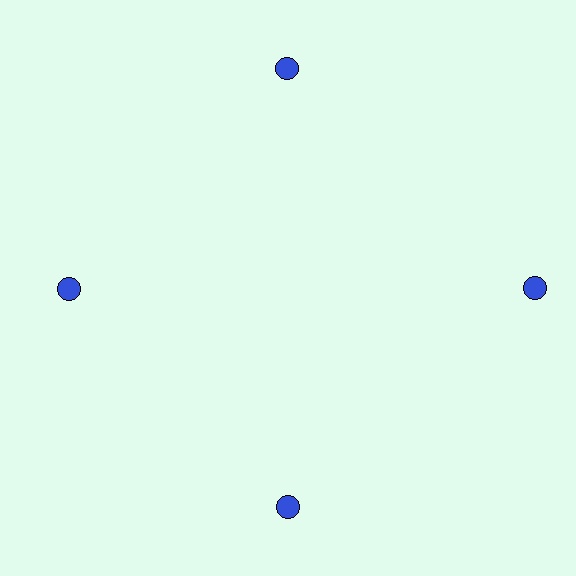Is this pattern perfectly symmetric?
No. The 4 blue circles are arranged in a ring, but one element near the 3 o'clock position is pushed outward from the center, breaking the 4-fold rotational symmetry.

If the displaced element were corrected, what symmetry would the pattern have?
It would have 4-fold rotational symmetry — the pattern would map onto itself every 90 degrees.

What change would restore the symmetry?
The symmetry would be restored by moving it inward, back onto the ring so that all 4 circles sit at equal angles and equal distance from the center.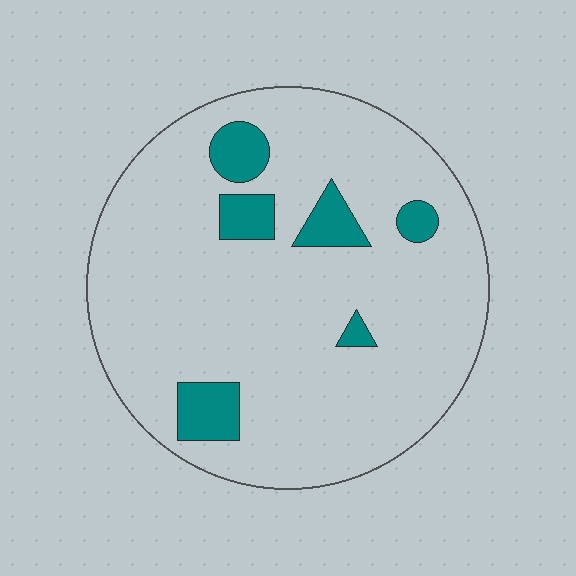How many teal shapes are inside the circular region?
6.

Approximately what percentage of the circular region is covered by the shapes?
Approximately 10%.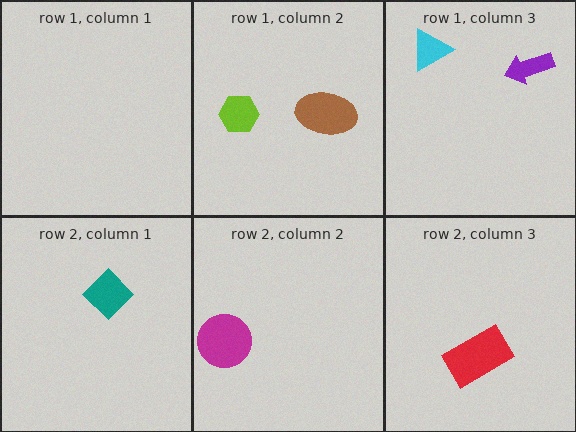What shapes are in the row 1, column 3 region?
The purple arrow, the cyan triangle.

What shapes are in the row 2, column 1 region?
The teal diamond.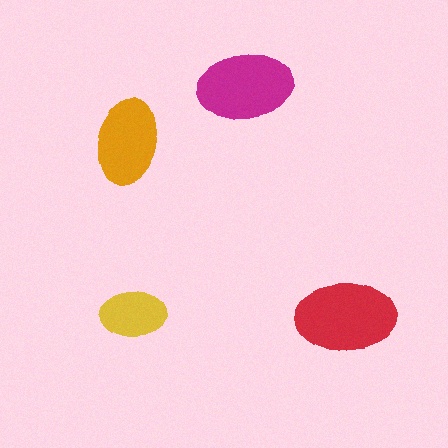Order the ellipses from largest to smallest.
the red one, the magenta one, the orange one, the yellow one.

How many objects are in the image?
There are 4 objects in the image.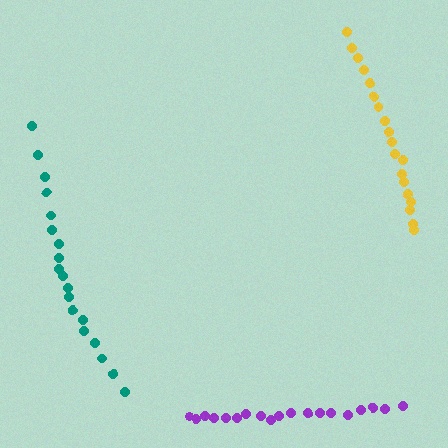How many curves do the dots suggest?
There are 3 distinct paths.